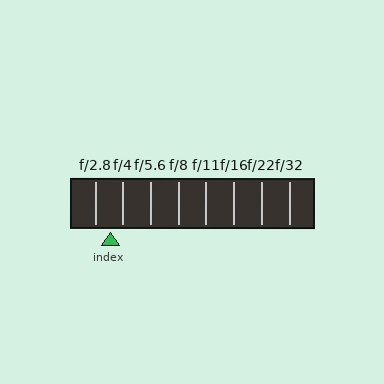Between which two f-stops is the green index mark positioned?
The index mark is between f/2.8 and f/4.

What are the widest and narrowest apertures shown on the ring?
The widest aperture shown is f/2.8 and the narrowest is f/32.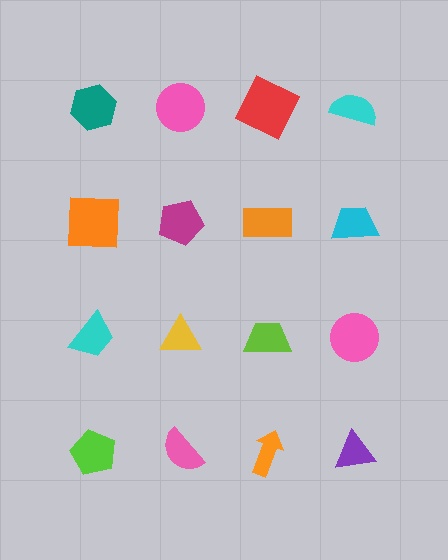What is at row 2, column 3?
An orange rectangle.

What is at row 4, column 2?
A pink semicircle.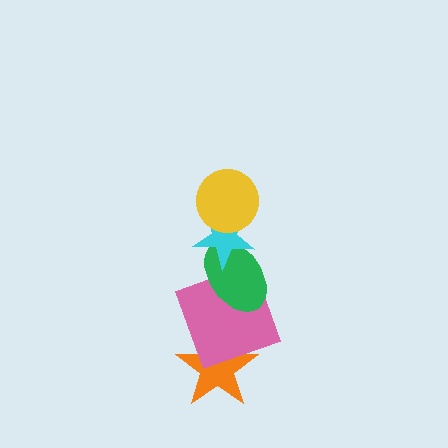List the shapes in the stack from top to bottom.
From top to bottom: the yellow circle, the cyan star, the green ellipse, the pink square, the orange star.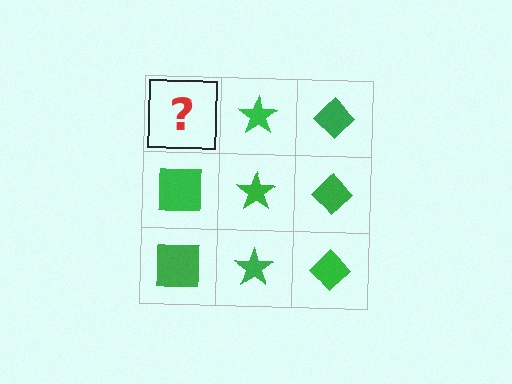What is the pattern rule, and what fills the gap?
The rule is that each column has a consistent shape. The gap should be filled with a green square.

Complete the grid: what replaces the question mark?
The question mark should be replaced with a green square.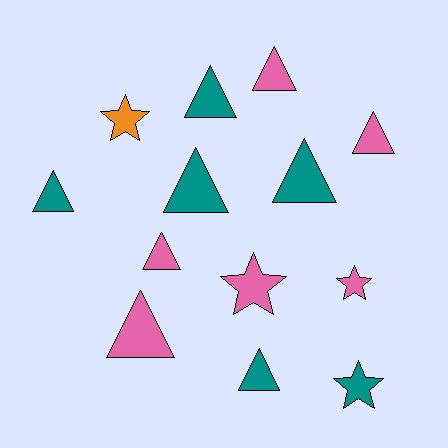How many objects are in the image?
There are 13 objects.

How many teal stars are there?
There is 1 teal star.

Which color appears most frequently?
Teal, with 6 objects.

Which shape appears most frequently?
Triangle, with 9 objects.